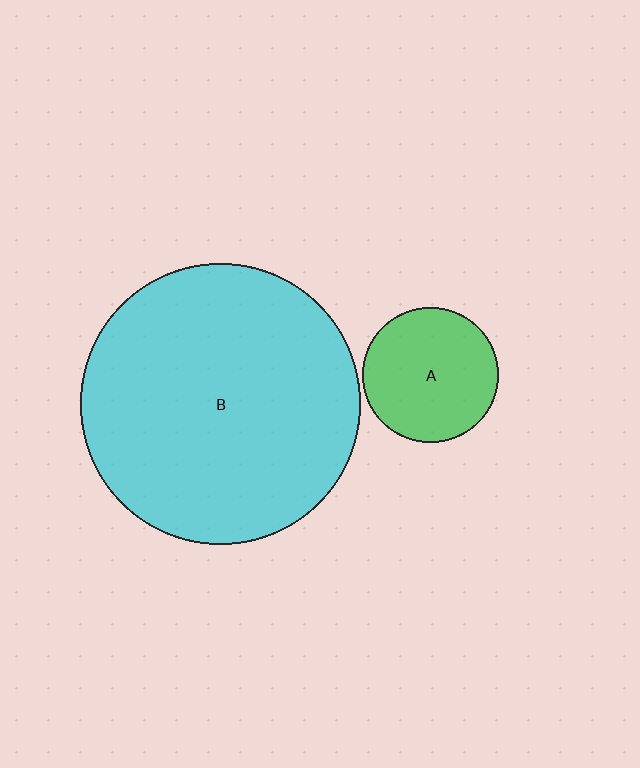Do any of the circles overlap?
No, none of the circles overlap.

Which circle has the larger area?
Circle B (cyan).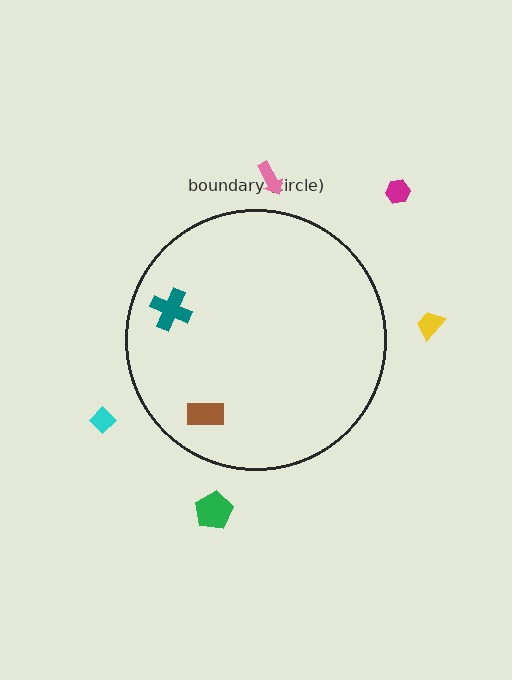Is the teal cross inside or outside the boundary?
Inside.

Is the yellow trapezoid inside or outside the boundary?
Outside.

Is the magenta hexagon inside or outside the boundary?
Outside.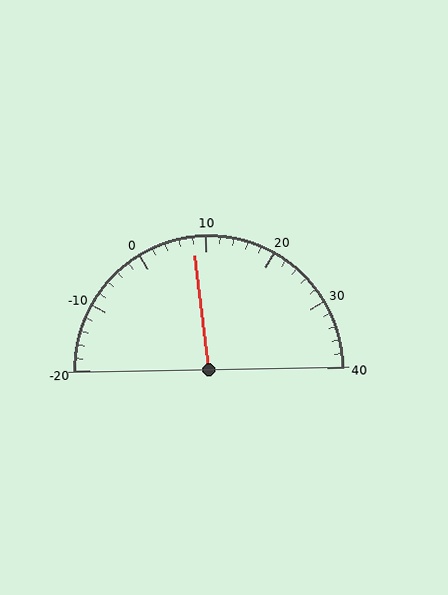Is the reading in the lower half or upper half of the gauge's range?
The reading is in the lower half of the range (-20 to 40).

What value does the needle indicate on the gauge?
The needle indicates approximately 8.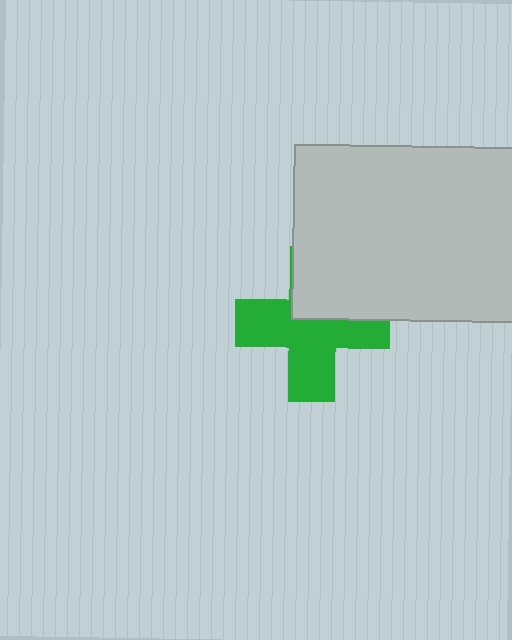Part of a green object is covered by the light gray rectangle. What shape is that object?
It is a cross.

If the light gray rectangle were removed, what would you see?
You would see the complete green cross.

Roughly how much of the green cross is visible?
About half of it is visible (roughly 65%).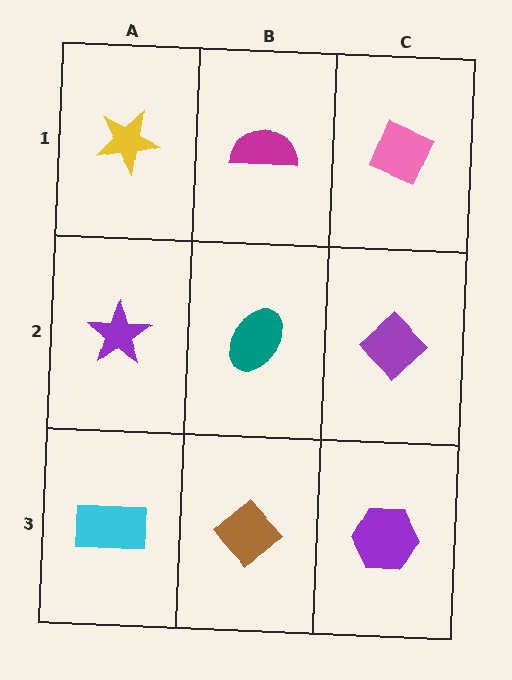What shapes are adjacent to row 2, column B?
A magenta semicircle (row 1, column B), a brown diamond (row 3, column B), a purple star (row 2, column A), a purple diamond (row 2, column C).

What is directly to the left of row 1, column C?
A magenta semicircle.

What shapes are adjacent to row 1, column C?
A purple diamond (row 2, column C), a magenta semicircle (row 1, column B).